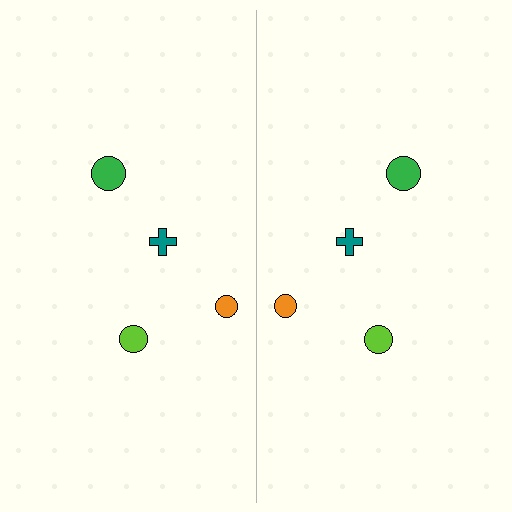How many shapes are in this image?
There are 8 shapes in this image.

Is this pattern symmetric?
Yes, this pattern has bilateral (reflection) symmetry.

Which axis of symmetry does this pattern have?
The pattern has a vertical axis of symmetry running through the center of the image.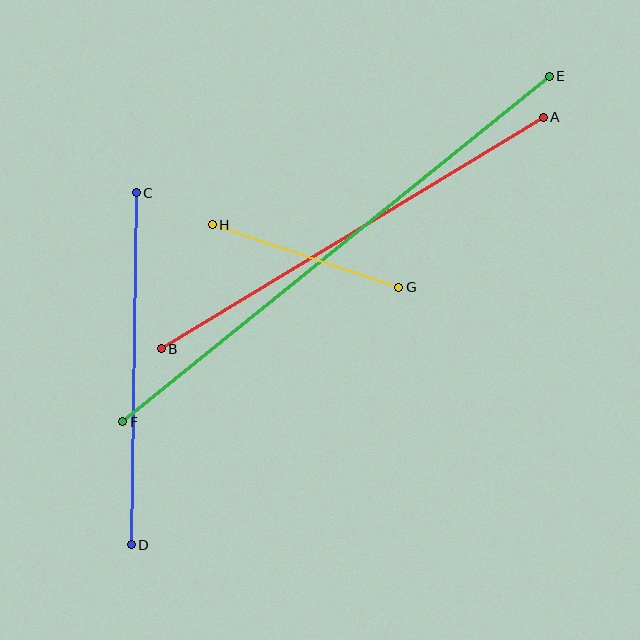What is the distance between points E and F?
The distance is approximately 549 pixels.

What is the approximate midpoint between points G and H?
The midpoint is at approximately (305, 256) pixels.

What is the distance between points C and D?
The distance is approximately 352 pixels.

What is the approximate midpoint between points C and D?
The midpoint is at approximately (134, 369) pixels.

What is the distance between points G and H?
The distance is approximately 197 pixels.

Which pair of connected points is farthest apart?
Points E and F are farthest apart.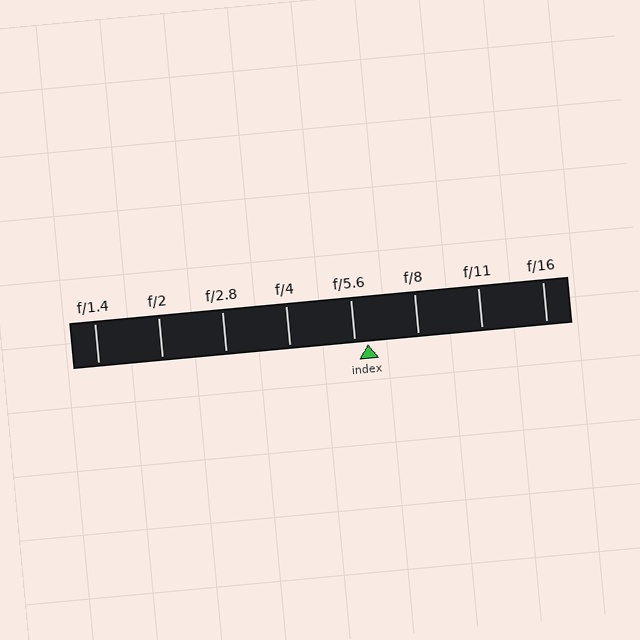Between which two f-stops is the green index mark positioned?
The index mark is between f/5.6 and f/8.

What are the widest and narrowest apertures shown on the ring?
The widest aperture shown is f/1.4 and the narrowest is f/16.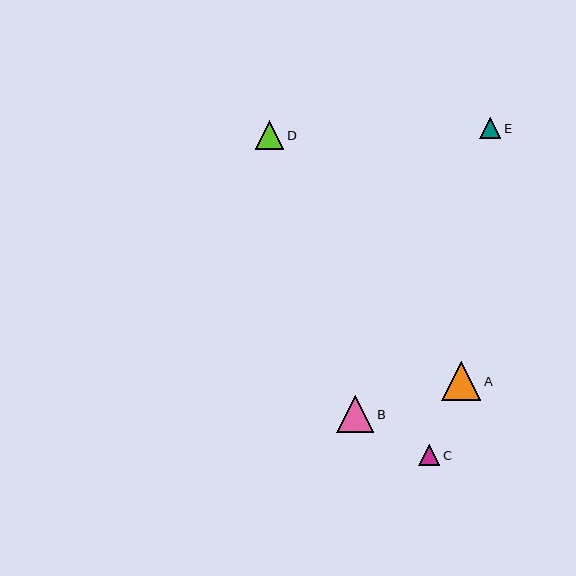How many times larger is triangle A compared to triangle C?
Triangle A is approximately 1.9 times the size of triangle C.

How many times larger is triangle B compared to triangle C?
Triangle B is approximately 1.8 times the size of triangle C.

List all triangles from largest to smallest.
From largest to smallest: A, B, D, E, C.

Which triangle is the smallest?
Triangle C is the smallest with a size of approximately 21 pixels.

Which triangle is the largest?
Triangle A is the largest with a size of approximately 39 pixels.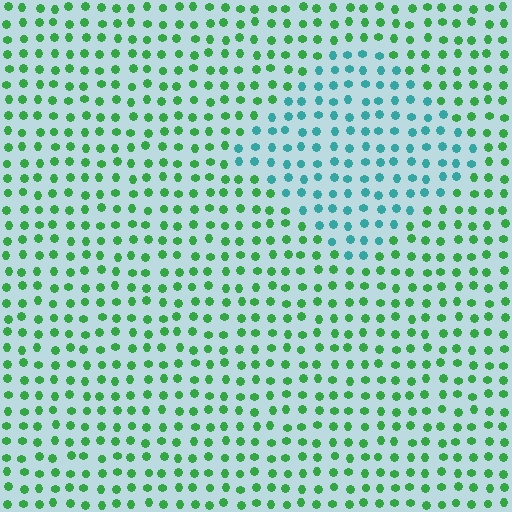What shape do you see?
I see a diamond.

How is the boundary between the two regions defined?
The boundary is defined purely by a slight shift in hue (about 50 degrees). Spacing, size, and orientation are identical on both sides.